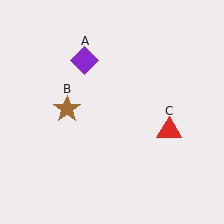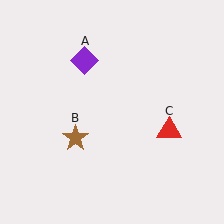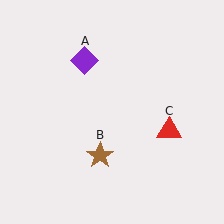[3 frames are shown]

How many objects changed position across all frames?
1 object changed position: brown star (object B).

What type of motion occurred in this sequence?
The brown star (object B) rotated counterclockwise around the center of the scene.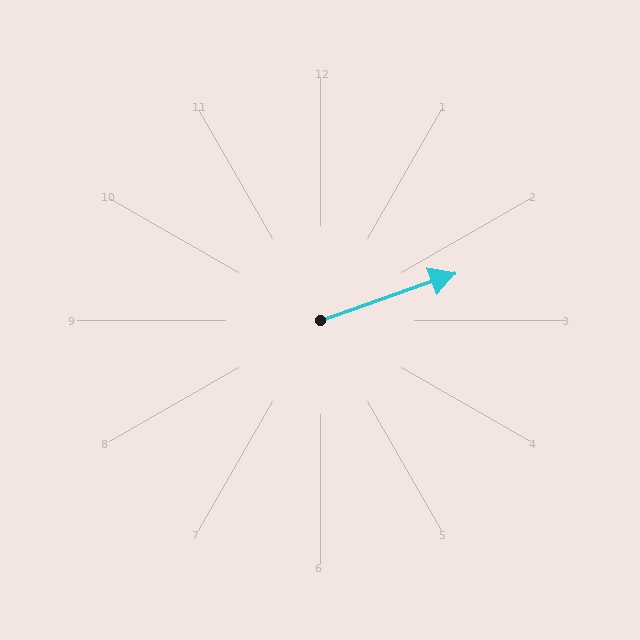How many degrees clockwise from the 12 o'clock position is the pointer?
Approximately 71 degrees.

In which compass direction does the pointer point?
East.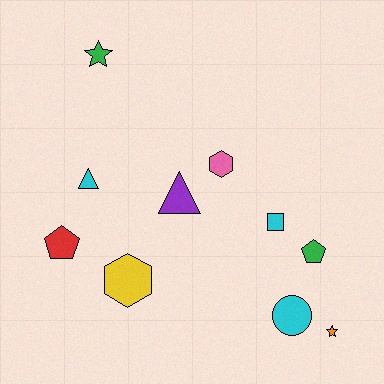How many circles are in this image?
There is 1 circle.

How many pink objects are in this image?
There is 1 pink object.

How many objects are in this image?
There are 10 objects.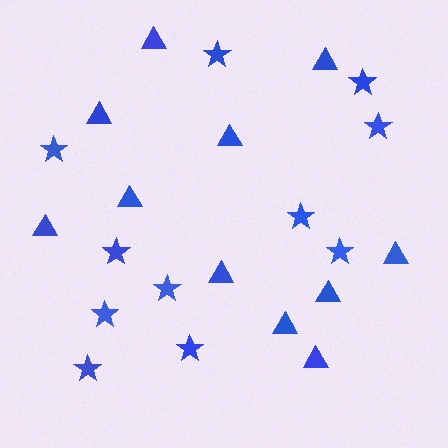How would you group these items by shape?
There are 2 groups: one group of triangles (11) and one group of stars (11).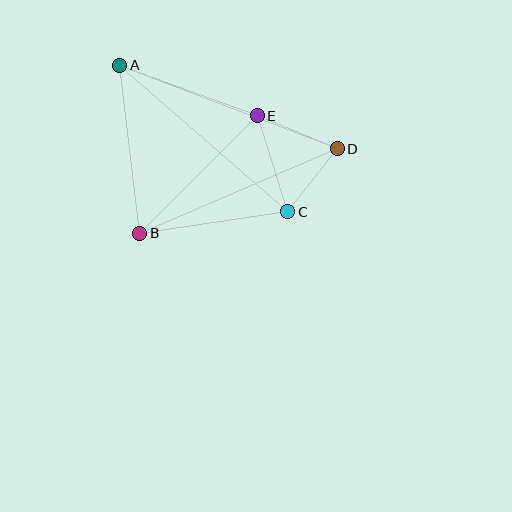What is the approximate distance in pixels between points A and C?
The distance between A and C is approximately 223 pixels.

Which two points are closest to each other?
Points C and D are closest to each other.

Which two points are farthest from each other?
Points A and D are farthest from each other.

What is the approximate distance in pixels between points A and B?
The distance between A and B is approximately 169 pixels.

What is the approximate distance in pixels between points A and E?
The distance between A and E is approximately 146 pixels.